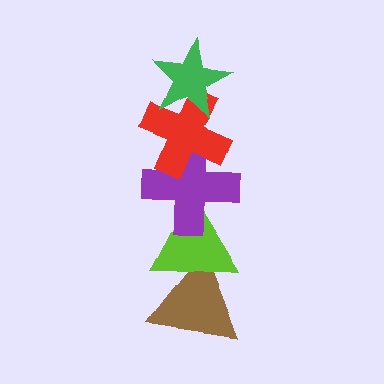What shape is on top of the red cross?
The green star is on top of the red cross.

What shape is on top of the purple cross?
The red cross is on top of the purple cross.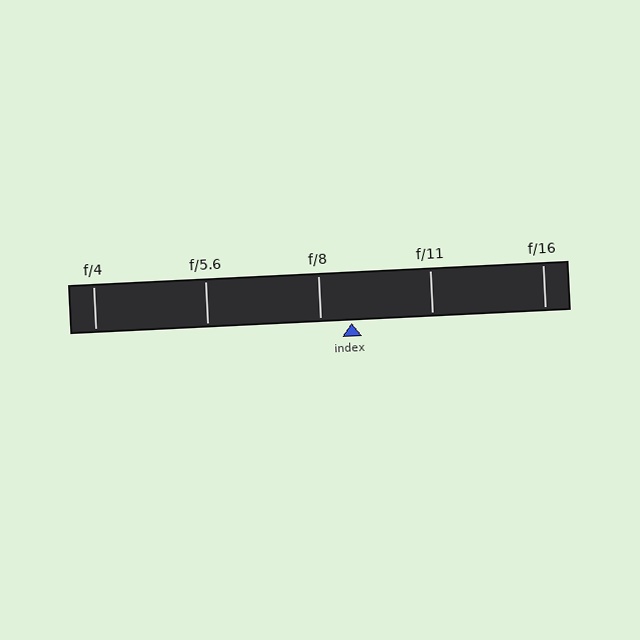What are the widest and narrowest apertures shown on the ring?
The widest aperture shown is f/4 and the narrowest is f/16.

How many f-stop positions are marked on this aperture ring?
There are 5 f-stop positions marked.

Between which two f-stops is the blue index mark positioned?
The index mark is between f/8 and f/11.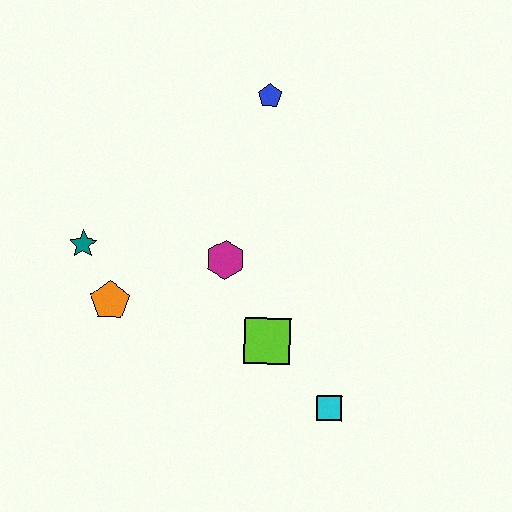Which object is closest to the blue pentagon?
The magenta hexagon is closest to the blue pentagon.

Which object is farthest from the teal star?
The cyan square is farthest from the teal star.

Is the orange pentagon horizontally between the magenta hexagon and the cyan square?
No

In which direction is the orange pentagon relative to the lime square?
The orange pentagon is to the left of the lime square.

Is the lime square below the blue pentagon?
Yes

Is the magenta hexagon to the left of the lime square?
Yes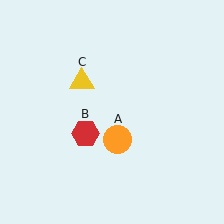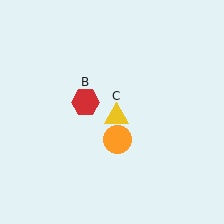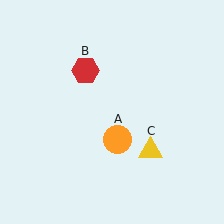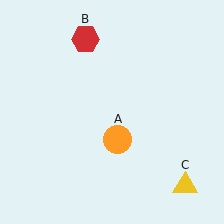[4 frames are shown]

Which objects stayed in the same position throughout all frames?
Orange circle (object A) remained stationary.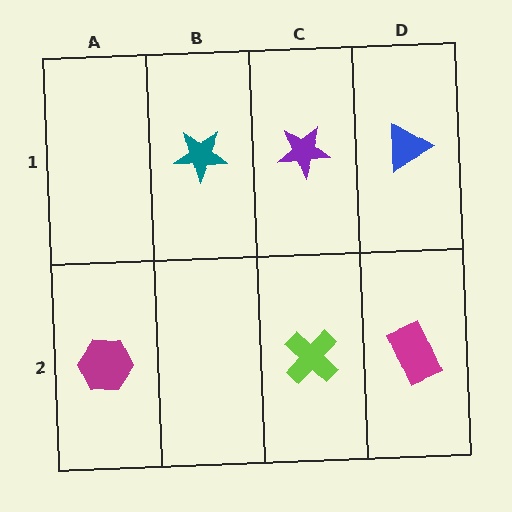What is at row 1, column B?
A teal star.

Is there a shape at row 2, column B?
No, that cell is empty.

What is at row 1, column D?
A blue triangle.